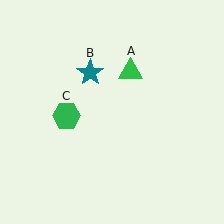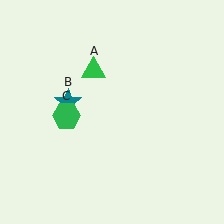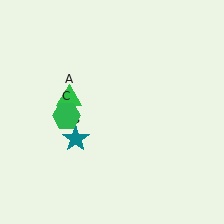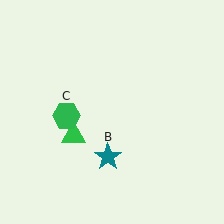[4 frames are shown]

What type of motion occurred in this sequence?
The green triangle (object A), teal star (object B) rotated counterclockwise around the center of the scene.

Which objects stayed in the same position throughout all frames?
Green hexagon (object C) remained stationary.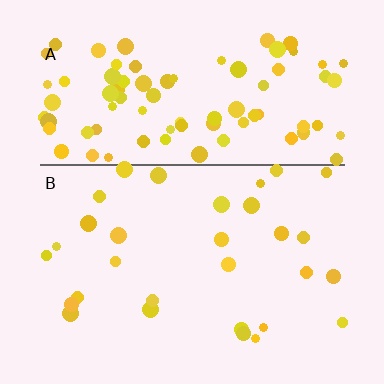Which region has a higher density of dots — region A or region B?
A (the top).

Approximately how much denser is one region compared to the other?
Approximately 3.0× — region A over region B.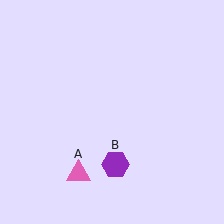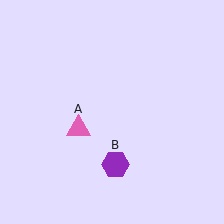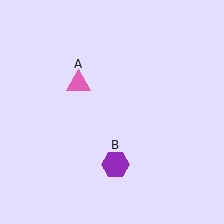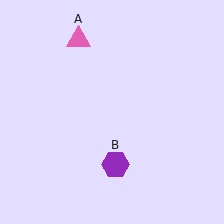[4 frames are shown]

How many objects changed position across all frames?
1 object changed position: pink triangle (object A).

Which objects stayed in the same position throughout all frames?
Purple hexagon (object B) remained stationary.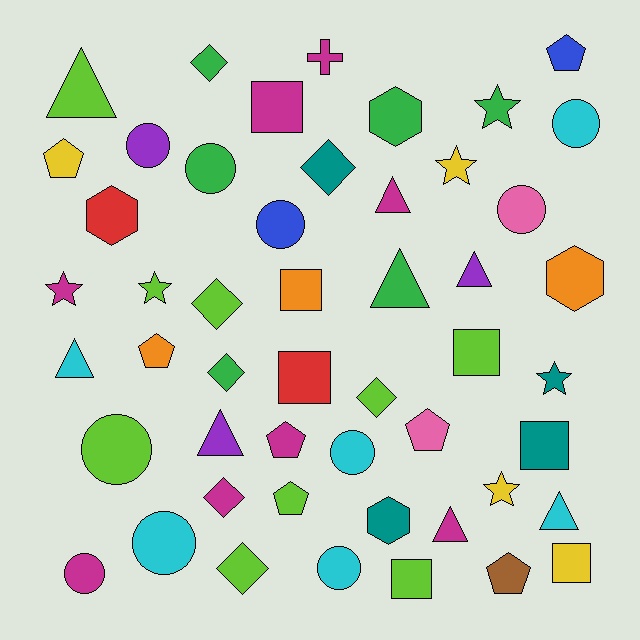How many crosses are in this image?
There is 1 cross.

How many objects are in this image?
There are 50 objects.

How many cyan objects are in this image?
There are 6 cyan objects.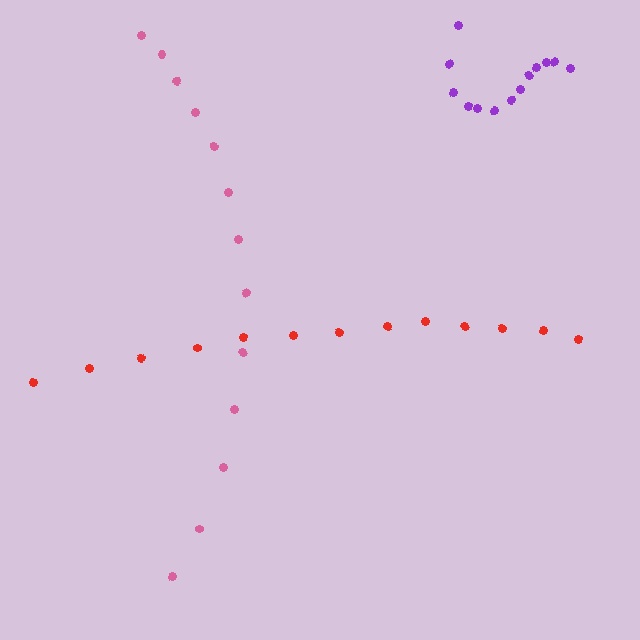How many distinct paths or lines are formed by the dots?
There are 3 distinct paths.